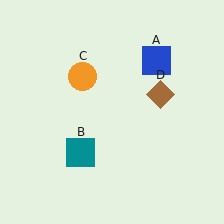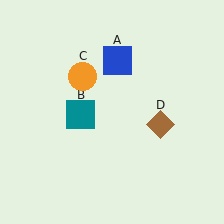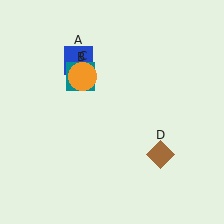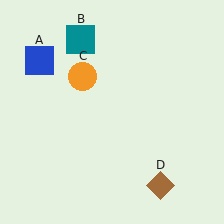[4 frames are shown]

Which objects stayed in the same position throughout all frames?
Orange circle (object C) remained stationary.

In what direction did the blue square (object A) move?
The blue square (object A) moved left.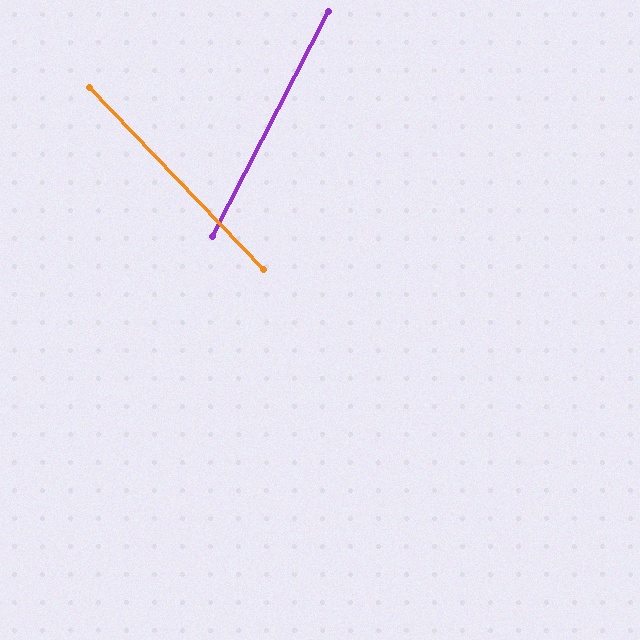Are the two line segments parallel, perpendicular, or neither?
Neither parallel nor perpendicular — they differ by about 71°.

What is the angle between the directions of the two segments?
Approximately 71 degrees.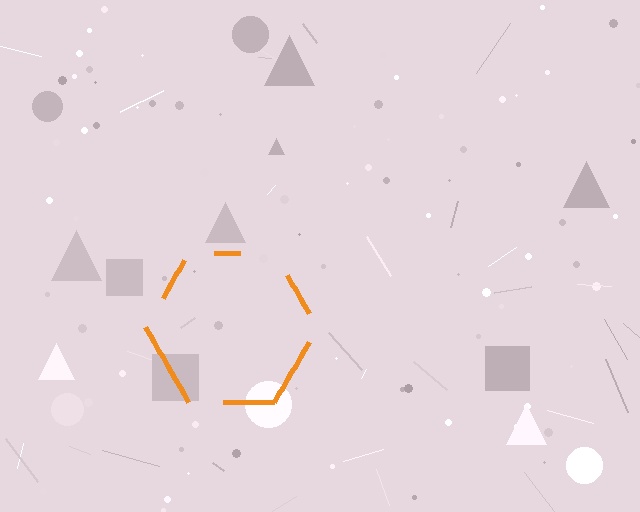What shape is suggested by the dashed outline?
The dashed outline suggests a hexagon.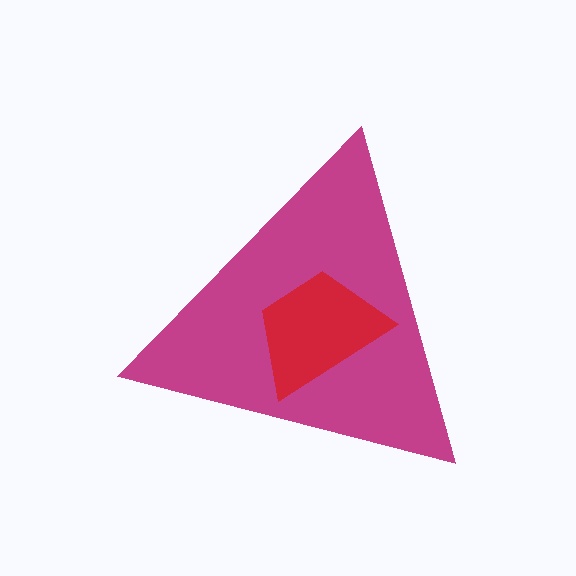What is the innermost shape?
The red trapezoid.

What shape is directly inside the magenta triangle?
The red trapezoid.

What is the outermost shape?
The magenta triangle.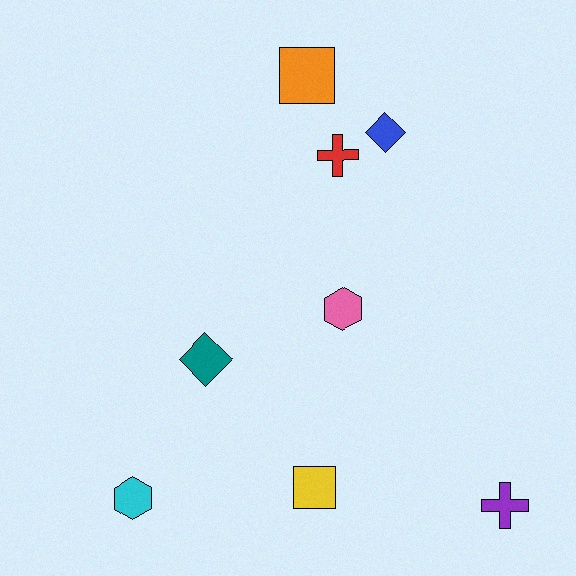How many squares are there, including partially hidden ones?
There are 2 squares.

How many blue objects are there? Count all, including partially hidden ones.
There is 1 blue object.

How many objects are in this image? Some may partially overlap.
There are 8 objects.